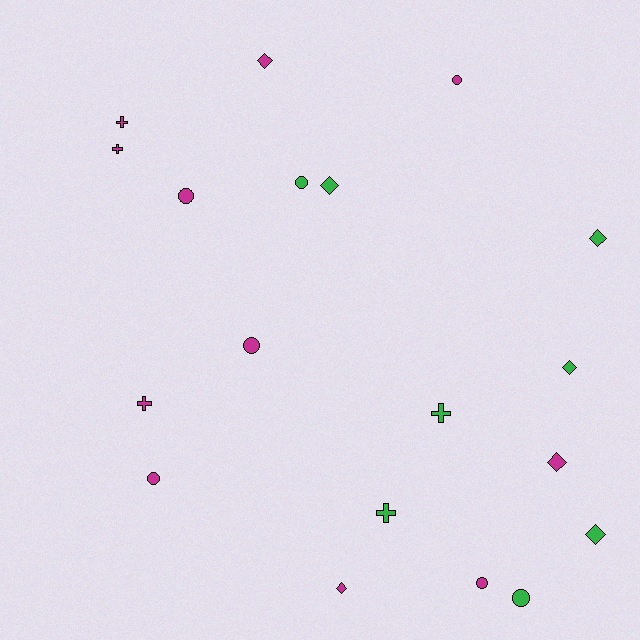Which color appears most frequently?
Magenta, with 11 objects.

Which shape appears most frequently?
Circle, with 7 objects.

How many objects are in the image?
There are 19 objects.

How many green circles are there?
There are 2 green circles.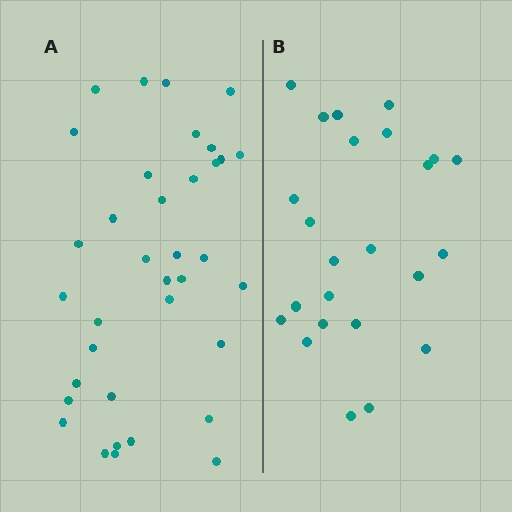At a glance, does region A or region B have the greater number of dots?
Region A (the left region) has more dots.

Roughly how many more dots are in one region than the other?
Region A has roughly 12 or so more dots than region B.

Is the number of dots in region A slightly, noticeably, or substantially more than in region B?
Region A has substantially more. The ratio is roughly 1.5 to 1.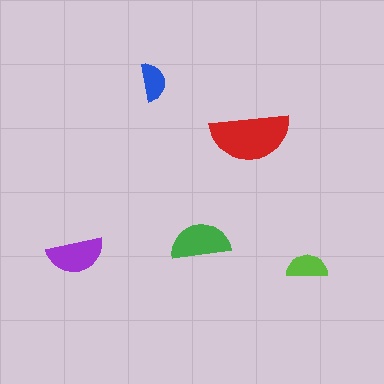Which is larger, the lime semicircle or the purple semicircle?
The purple one.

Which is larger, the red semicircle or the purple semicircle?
The red one.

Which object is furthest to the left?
The purple semicircle is leftmost.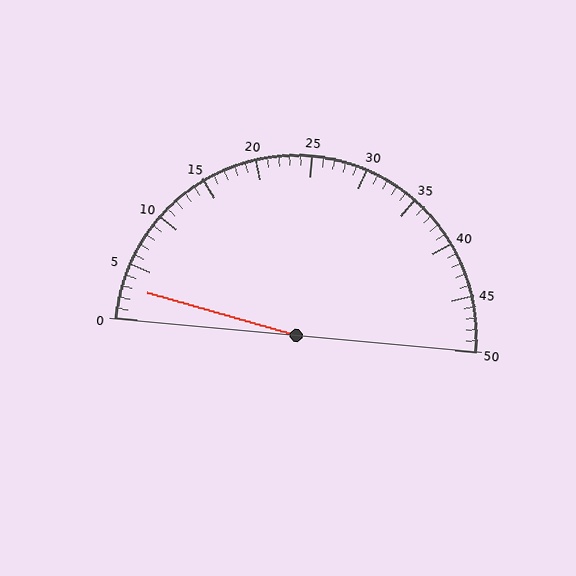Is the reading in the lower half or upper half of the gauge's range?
The reading is in the lower half of the range (0 to 50).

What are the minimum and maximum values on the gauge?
The gauge ranges from 0 to 50.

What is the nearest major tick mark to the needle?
The nearest major tick mark is 5.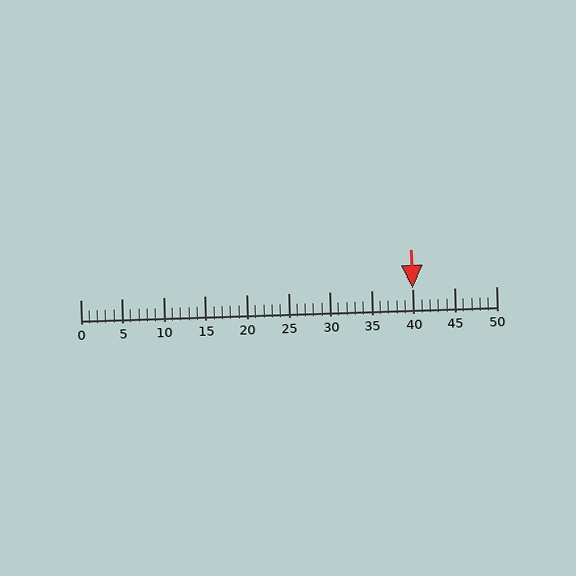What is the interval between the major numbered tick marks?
The major tick marks are spaced 5 units apart.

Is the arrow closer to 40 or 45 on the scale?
The arrow is closer to 40.